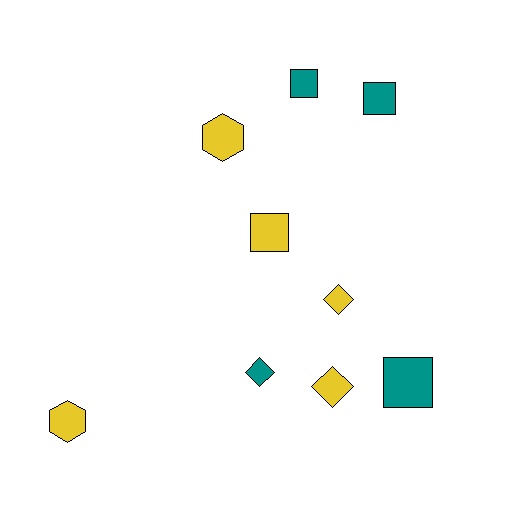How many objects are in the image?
There are 9 objects.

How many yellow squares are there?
There is 1 yellow square.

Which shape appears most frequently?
Square, with 4 objects.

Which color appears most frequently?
Yellow, with 5 objects.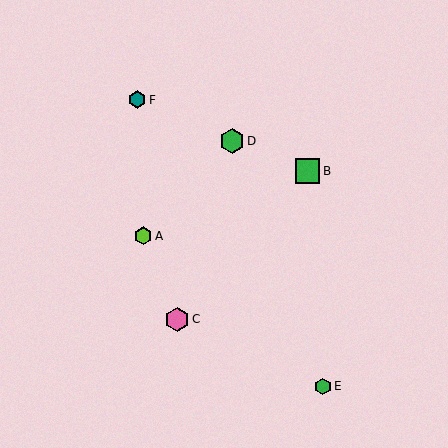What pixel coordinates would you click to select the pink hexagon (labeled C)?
Click at (177, 319) to select the pink hexagon C.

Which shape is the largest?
The green hexagon (labeled D) is the largest.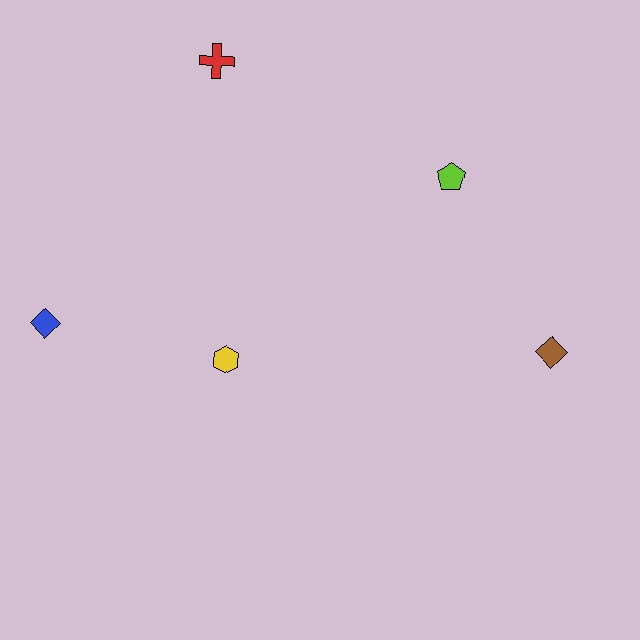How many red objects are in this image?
There is 1 red object.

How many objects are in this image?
There are 5 objects.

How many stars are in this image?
There are no stars.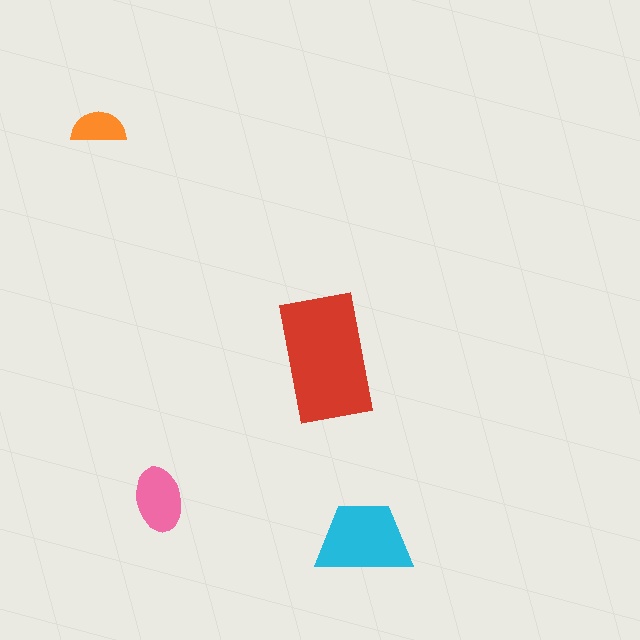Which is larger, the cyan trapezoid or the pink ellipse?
The cyan trapezoid.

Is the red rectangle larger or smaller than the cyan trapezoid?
Larger.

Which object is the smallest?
The orange semicircle.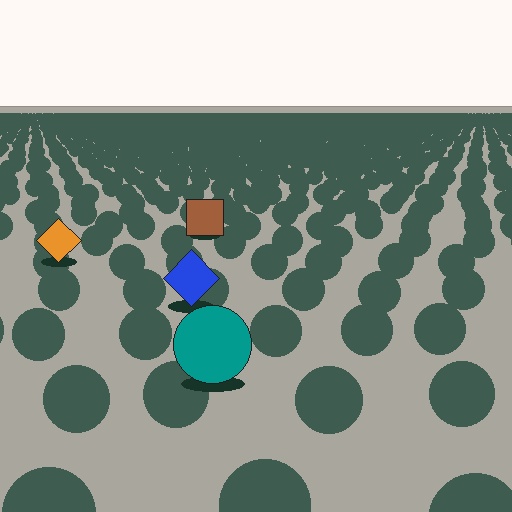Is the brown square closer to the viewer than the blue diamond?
No. The blue diamond is closer — you can tell from the texture gradient: the ground texture is coarser near it.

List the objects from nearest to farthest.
From nearest to farthest: the teal circle, the blue diamond, the orange diamond, the brown square.